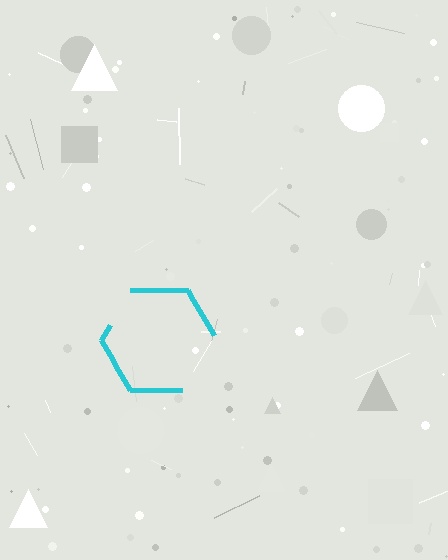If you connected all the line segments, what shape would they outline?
They would outline a hexagon.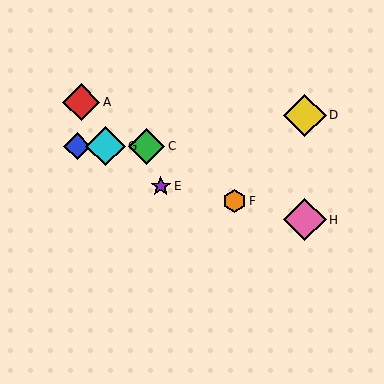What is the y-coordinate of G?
Object G is at y≈146.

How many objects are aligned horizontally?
3 objects (B, C, G) are aligned horizontally.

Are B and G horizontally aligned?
Yes, both are at y≈146.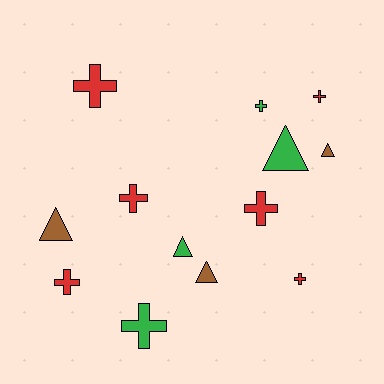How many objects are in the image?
There are 13 objects.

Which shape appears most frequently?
Cross, with 8 objects.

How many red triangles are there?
There are no red triangles.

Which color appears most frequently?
Red, with 6 objects.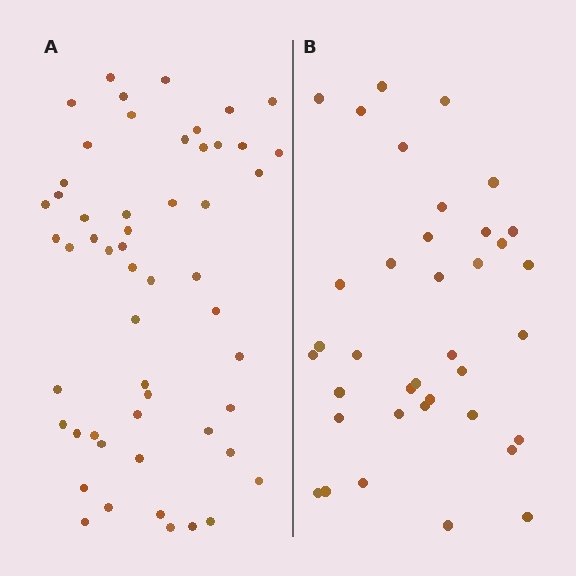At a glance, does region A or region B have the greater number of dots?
Region A (the left region) has more dots.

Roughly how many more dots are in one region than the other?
Region A has approximately 15 more dots than region B.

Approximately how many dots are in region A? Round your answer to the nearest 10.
About 50 dots. (The exact count is 54, which rounds to 50.)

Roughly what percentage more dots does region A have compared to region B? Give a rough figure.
About 45% more.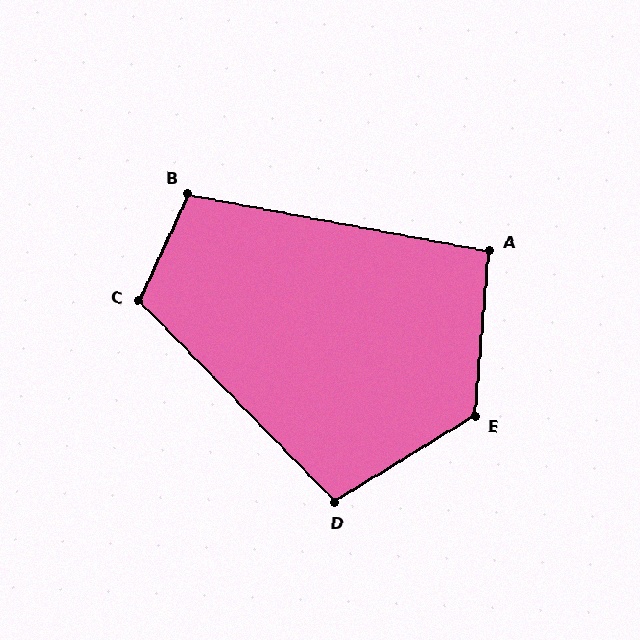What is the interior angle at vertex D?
Approximately 103 degrees (obtuse).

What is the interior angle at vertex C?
Approximately 111 degrees (obtuse).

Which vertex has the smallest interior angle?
A, at approximately 96 degrees.